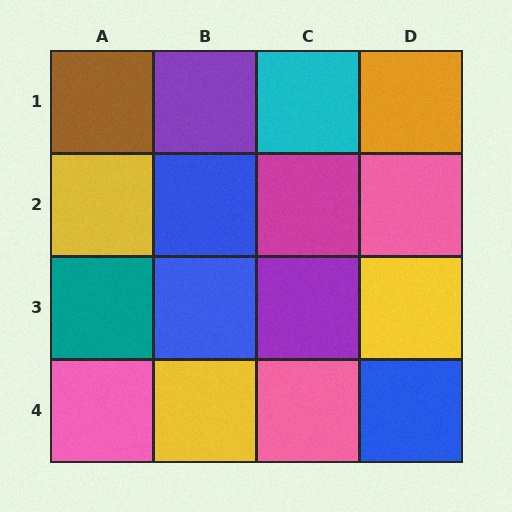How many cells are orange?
1 cell is orange.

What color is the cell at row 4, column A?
Pink.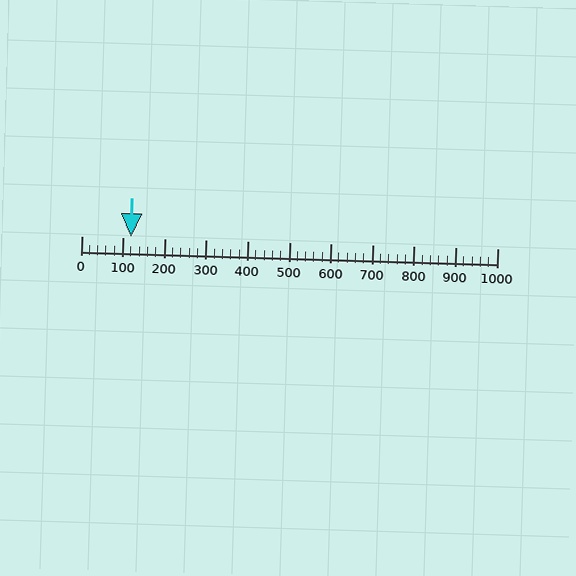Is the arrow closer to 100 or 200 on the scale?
The arrow is closer to 100.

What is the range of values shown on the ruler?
The ruler shows values from 0 to 1000.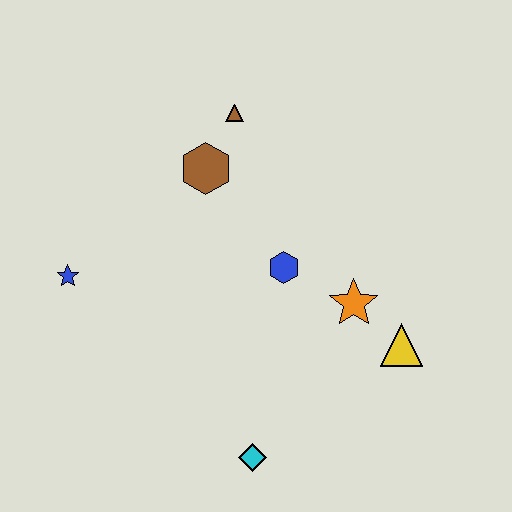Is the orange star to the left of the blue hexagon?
No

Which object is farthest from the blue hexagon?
The blue star is farthest from the blue hexagon.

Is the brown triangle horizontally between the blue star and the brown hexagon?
No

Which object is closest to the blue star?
The brown hexagon is closest to the blue star.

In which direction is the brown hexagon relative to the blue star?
The brown hexagon is to the right of the blue star.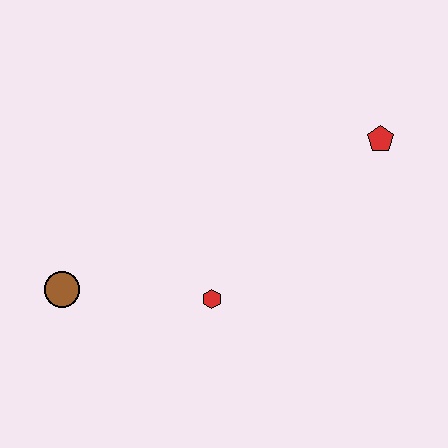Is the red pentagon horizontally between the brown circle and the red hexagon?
No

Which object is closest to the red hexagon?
The brown circle is closest to the red hexagon.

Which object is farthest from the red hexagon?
The red pentagon is farthest from the red hexagon.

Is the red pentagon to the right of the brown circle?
Yes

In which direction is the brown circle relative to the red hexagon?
The brown circle is to the left of the red hexagon.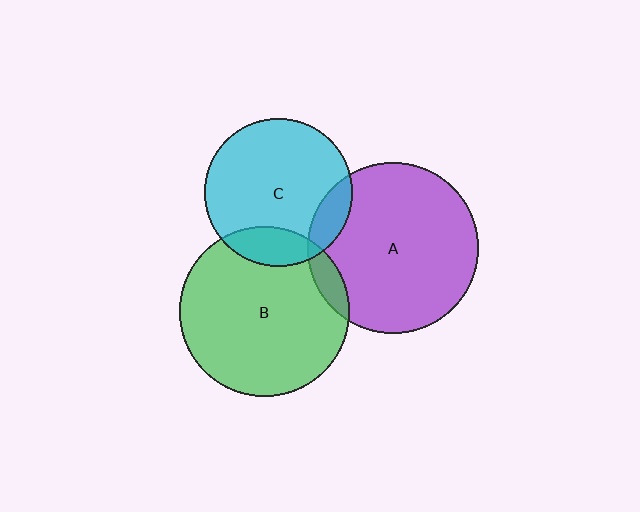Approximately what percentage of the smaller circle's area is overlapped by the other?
Approximately 10%.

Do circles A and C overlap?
Yes.